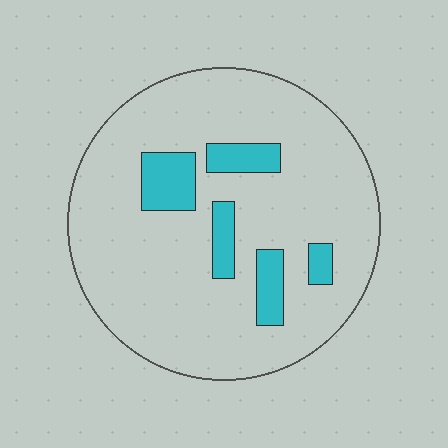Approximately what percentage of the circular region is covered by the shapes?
Approximately 15%.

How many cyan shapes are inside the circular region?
5.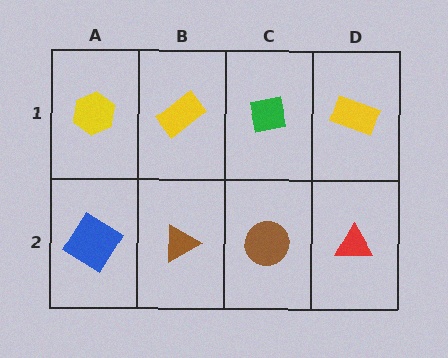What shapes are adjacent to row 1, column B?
A brown triangle (row 2, column B), a yellow hexagon (row 1, column A), a green square (row 1, column C).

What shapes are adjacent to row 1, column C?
A brown circle (row 2, column C), a yellow rectangle (row 1, column B), a yellow rectangle (row 1, column D).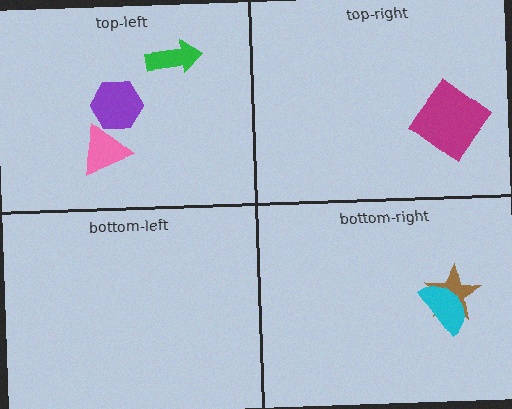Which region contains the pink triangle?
The top-left region.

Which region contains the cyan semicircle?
The bottom-right region.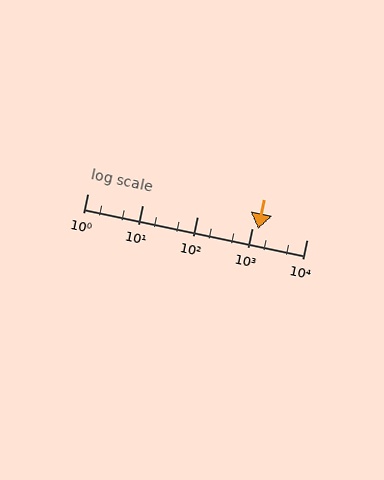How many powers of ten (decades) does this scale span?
The scale spans 4 decades, from 1 to 10000.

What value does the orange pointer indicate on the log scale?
The pointer indicates approximately 1300.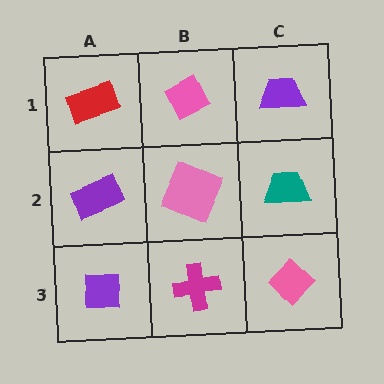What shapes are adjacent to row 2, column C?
A purple trapezoid (row 1, column C), a pink diamond (row 3, column C), a pink square (row 2, column B).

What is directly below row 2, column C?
A pink diamond.